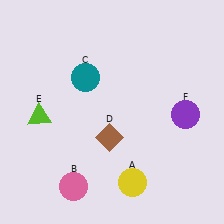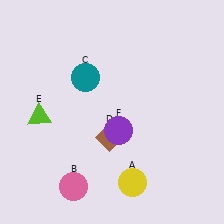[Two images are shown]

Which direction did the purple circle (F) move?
The purple circle (F) moved left.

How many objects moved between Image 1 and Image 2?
1 object moved between the two images.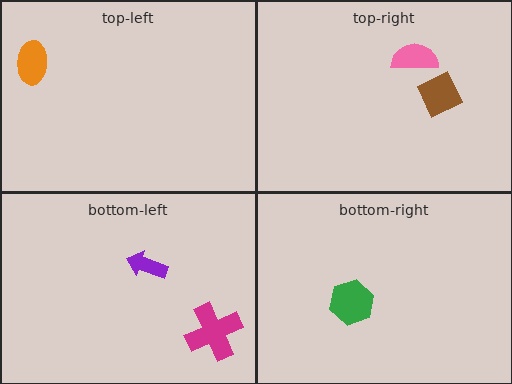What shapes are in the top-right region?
The pink semicircle, the brown diamond.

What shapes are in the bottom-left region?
The purple arrow, the magenta cross.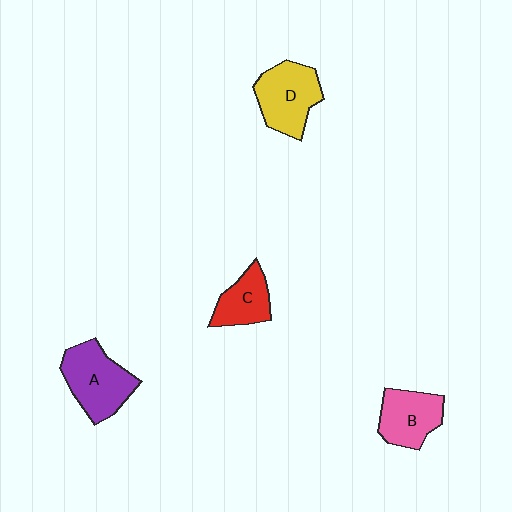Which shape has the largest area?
Shape A (purple).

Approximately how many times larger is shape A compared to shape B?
Approximately 1.3 times.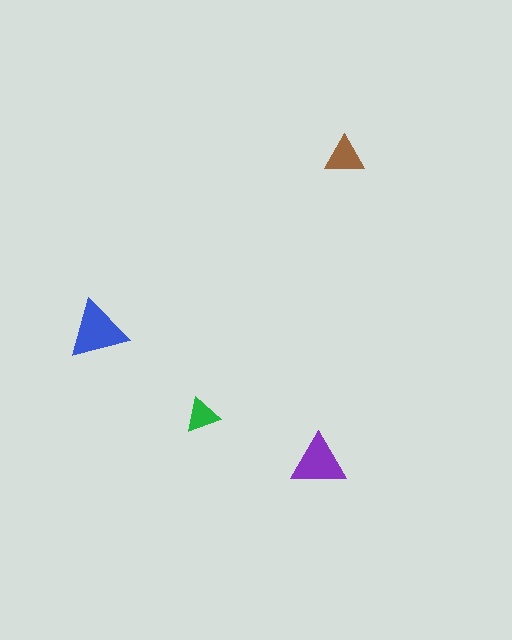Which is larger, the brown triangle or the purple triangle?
The purple one.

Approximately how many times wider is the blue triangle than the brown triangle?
About 1.5 times wider.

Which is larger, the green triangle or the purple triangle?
The purple one.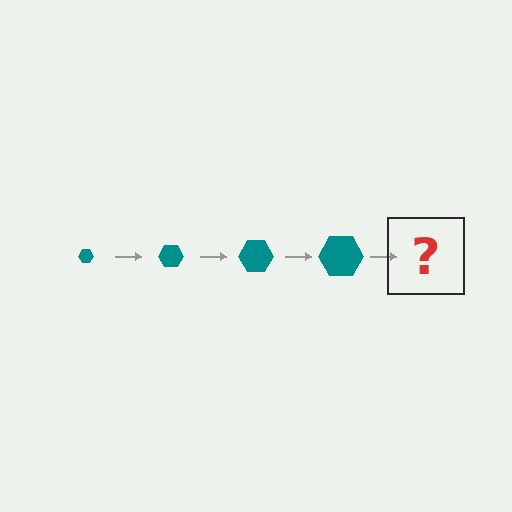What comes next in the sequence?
The next element should be a teal hexagon, larger than the previous one.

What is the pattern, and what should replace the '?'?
The pattern is that the hexagon gets progressively larger each step. The '?' should be a teal hexagon, larger than the previous one.